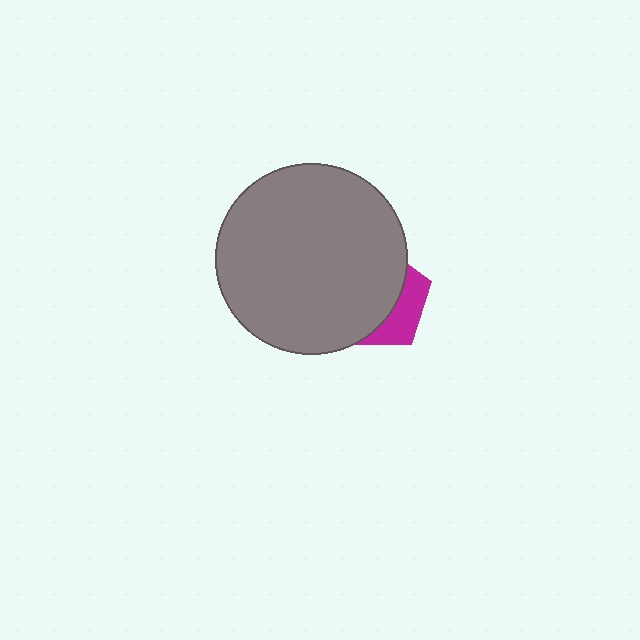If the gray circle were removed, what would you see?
You would see the complete magenta pentagon.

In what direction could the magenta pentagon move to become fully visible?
The magenta pentagon could move right. That would shift it out from behind the gray circle entirely.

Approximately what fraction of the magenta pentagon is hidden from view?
Roughly 68% of the magenta pentagon is hidden behind the gray circle.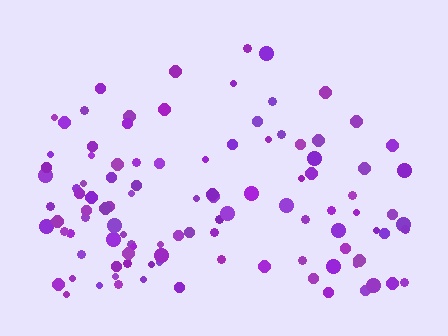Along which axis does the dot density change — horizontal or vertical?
Vertical.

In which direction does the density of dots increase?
From top to bottom, with the bottom side densest.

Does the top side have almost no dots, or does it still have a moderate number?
Still a moderate number, just noticeably fewer than the bottom.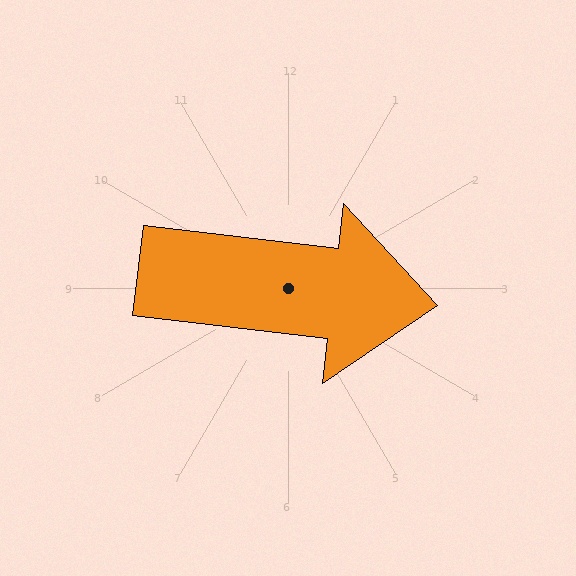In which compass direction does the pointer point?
East.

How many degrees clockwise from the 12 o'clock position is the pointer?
Approximately 97 degrees.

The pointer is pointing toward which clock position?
Roughly 3 o'clock.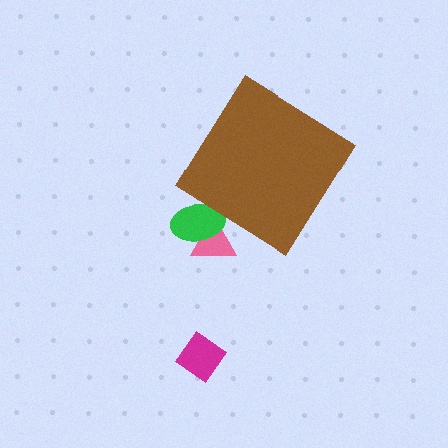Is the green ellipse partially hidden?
Yes, the green ellipse is partially hidden behind the brown diamond.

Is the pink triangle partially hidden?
Yes, the pink triangle is partially hidden behind the brown diamond.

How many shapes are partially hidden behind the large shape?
2 shapes are partially hidden.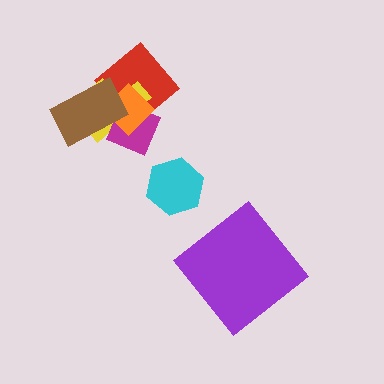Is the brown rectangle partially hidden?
No, no other shape covers it.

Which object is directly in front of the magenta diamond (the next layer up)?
The orange diamond is directly in front of the magenta diamond.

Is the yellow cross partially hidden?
Yes, it is partially covered by another shape.